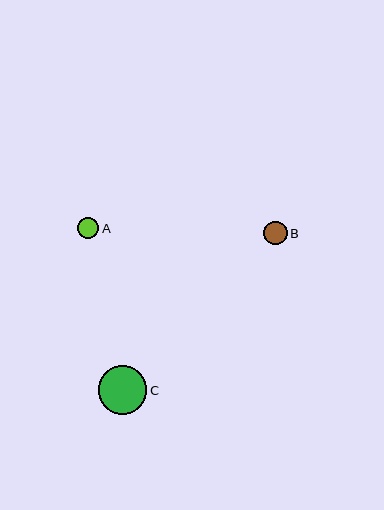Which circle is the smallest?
Circle A is the smallest with a size of approximately 21 pixels.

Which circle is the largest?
Circle C is the largest with a size of approximately 48 pixels.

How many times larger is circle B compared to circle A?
Circle B is approximately 1.1 times the size of circle A.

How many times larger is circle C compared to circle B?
Circle C is approximately 2.0 times the size of circle B.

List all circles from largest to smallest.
From largest to smallest: C, B, A.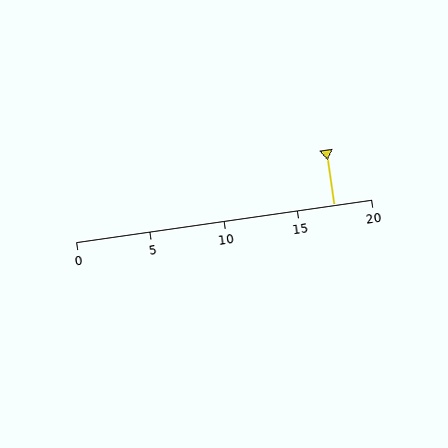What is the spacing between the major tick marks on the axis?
The major ticks are spaced 5 apart.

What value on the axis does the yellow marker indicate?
The marker indicates approximately 17.5.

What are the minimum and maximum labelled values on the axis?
The axis runs from 0 to 20.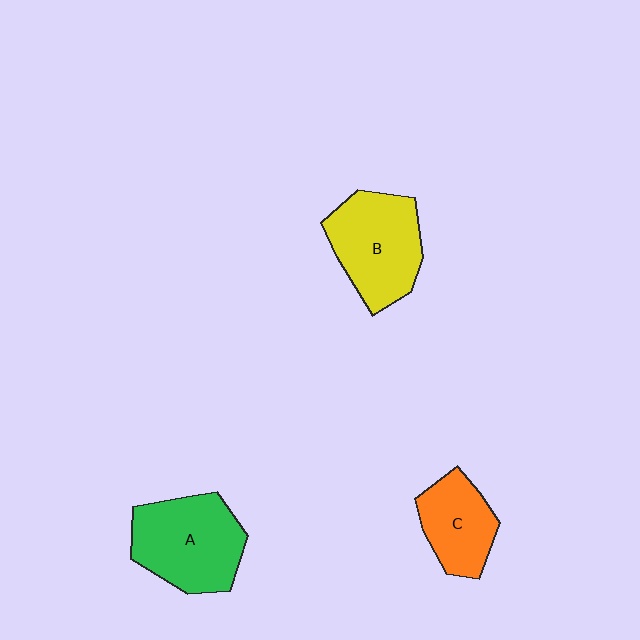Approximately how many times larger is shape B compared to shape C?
Approximately 1.4 times.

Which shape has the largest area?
Shape A (green).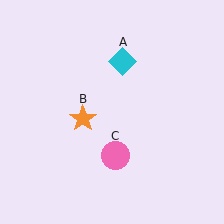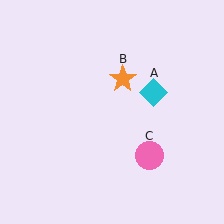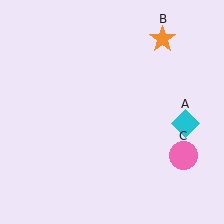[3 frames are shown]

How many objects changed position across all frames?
3 objects changed position: cyan diamond (object A), orange star (object B), pink circle (object C).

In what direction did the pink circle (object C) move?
The pink circle (object C) moved right.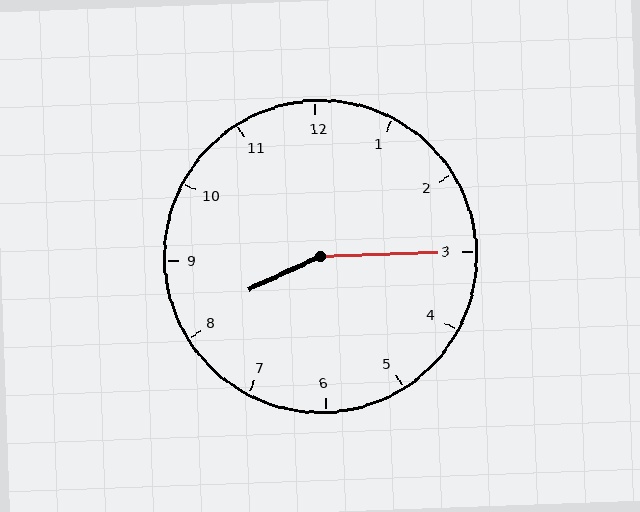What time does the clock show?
8:15.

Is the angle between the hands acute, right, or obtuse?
It is obtuse.